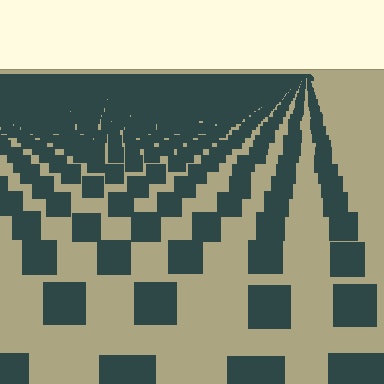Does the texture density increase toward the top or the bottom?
Density increases toward the top.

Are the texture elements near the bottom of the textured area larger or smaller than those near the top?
Larger. Near the bottom, elements are closer to the viewer and appear at a bigger on-screen size.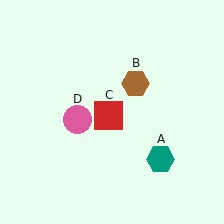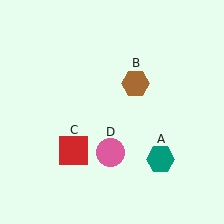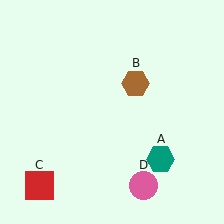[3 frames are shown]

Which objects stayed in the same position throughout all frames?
Teal hexagon (object A) and brown hexagon (object B) remained stationary.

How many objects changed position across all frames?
2 objects changed position: red square (object C), pink circle (object D).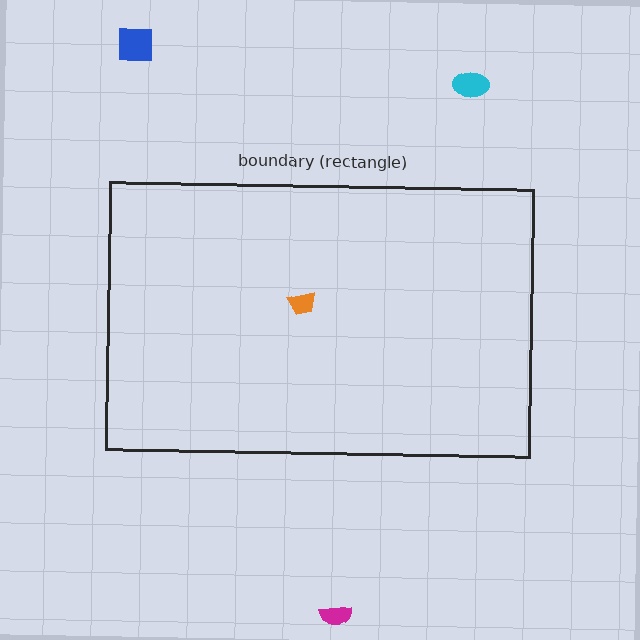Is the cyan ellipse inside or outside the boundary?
Outside.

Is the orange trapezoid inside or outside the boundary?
Inside.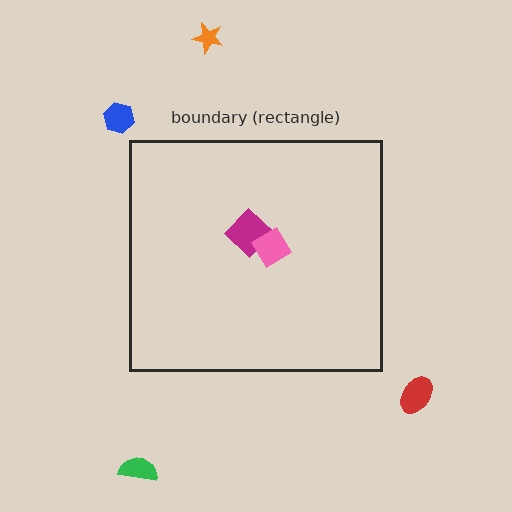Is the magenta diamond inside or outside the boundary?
Inside.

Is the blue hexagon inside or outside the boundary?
Outside.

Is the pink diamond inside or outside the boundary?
Inside.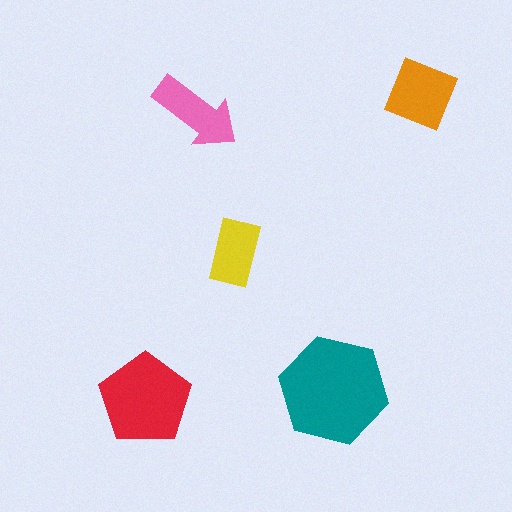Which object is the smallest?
The yellow rectangle.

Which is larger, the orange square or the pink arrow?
The orange square.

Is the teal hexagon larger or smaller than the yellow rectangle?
Larger.